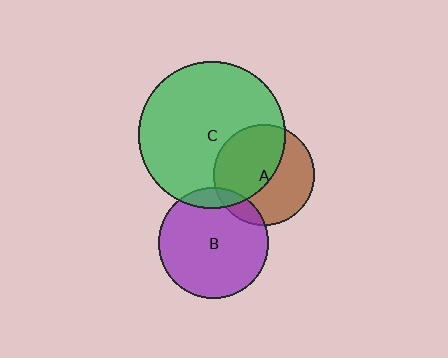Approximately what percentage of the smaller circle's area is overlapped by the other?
Approximately 55%.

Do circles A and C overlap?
Yes.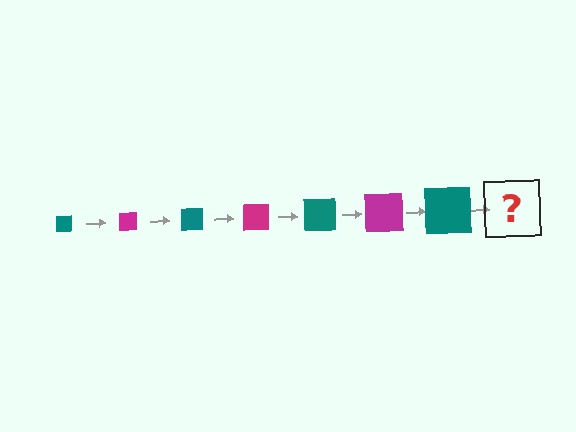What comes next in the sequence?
The next element should be a magenta square, larger than the previous one.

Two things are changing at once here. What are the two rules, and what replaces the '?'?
The two rules are that the square grows larger each step and the color cycles through teal and magenta. The '?' should be a magenta square, larger than the previous one.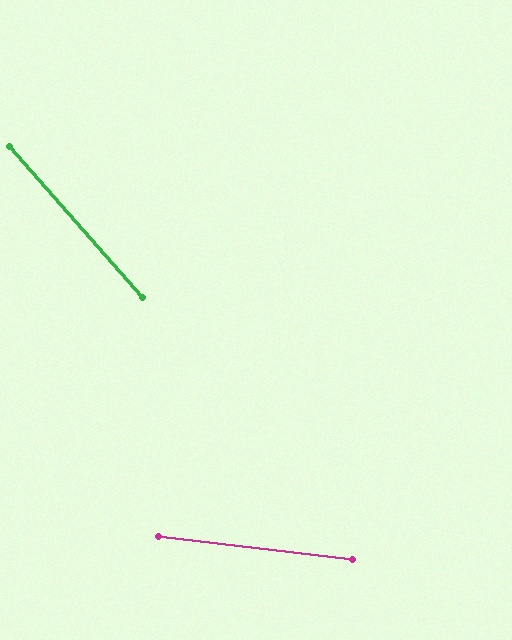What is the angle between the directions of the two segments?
Approximately 42 degrees.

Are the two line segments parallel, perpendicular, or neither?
Neither parallel nor perpendicular — they differ by about 42°.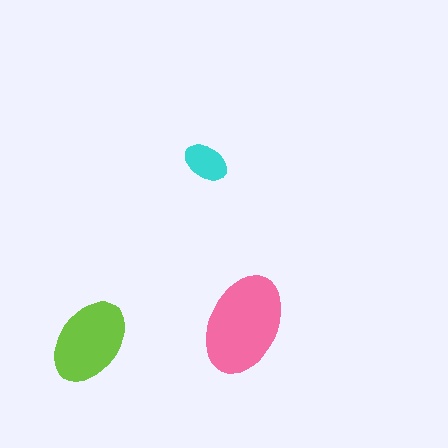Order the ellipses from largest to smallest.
the pink one, the lime one, the cyan one.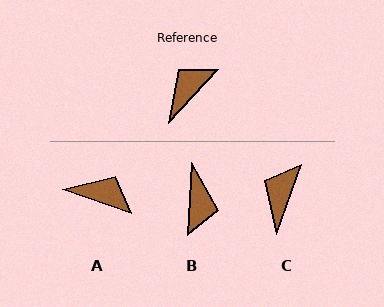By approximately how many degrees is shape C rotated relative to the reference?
Approximately 23 degrees counter-clockwise.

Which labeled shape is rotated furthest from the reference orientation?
B, about 140 degrees away.